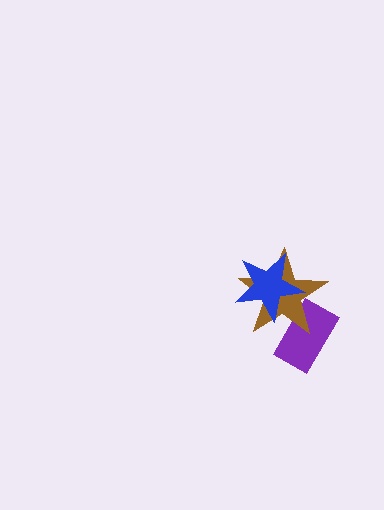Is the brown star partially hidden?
Yes, it is partially covered by another shape.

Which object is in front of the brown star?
The blue star is in front of the brown star.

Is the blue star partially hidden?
No, no other shape covers it.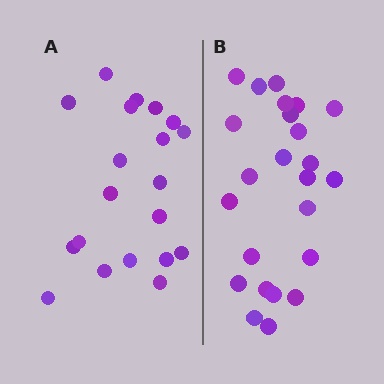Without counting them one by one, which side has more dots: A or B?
Region B (the right region) has more dots.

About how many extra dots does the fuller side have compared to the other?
Region B has about 4 more dots than region A.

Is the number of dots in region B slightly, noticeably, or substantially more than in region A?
Region B has only slightly more — the two regions are fairly close. The ratio is roughly 1.2 to 1.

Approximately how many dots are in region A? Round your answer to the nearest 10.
About 20 dots.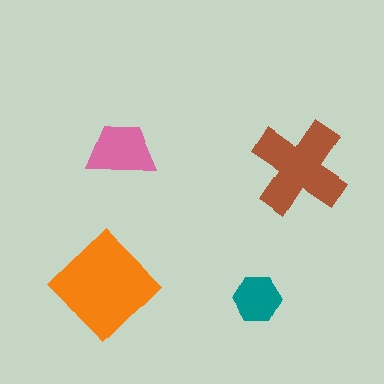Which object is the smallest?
The teal hexagon.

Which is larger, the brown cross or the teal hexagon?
The brown cross.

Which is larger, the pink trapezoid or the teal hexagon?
The pink trapezoid.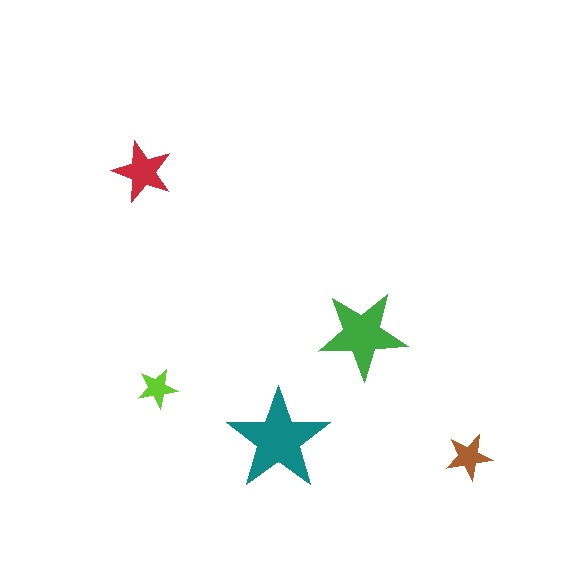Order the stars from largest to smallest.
the teal one, the green one, the red one, the brown one, the lime one.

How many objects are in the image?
There are 5 objects in the image.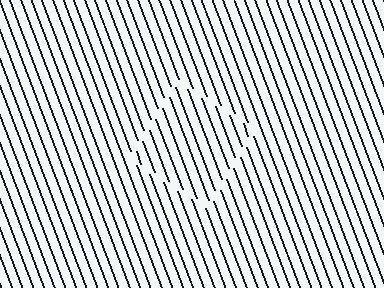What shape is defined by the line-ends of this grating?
An illusory square. The interior of the shape contains the same grating, shifted by half a period — the contour is defined by the phase discontinuity where line-ends from the inner and outer gratings abut.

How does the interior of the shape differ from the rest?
The interior of the shape contains the same grating, shifted by half a period — the contour is defined by the phase discontinuity where line-ends from the inner and outer gratings abut.